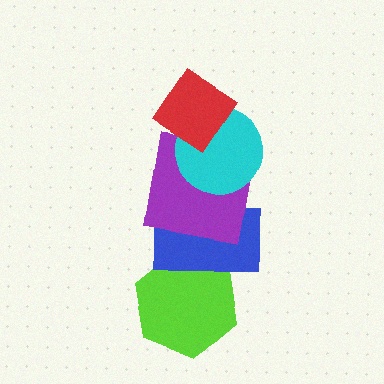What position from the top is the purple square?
The purple square is 3rd from the top.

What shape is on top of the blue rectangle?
The purple square is on top of the blue rectangle.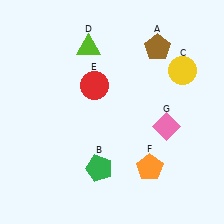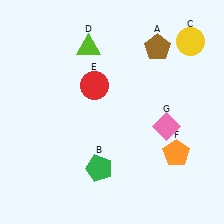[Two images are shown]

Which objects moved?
The objects that moved are: the yellow circle (C), the orange pentagon (F).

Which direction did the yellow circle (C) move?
The yellow circle (C) moved up.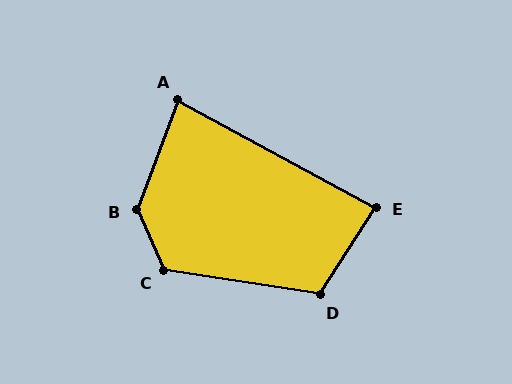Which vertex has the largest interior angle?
B, at approximately 135 degrees.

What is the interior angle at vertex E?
Approximately 86 degrees (approximately right).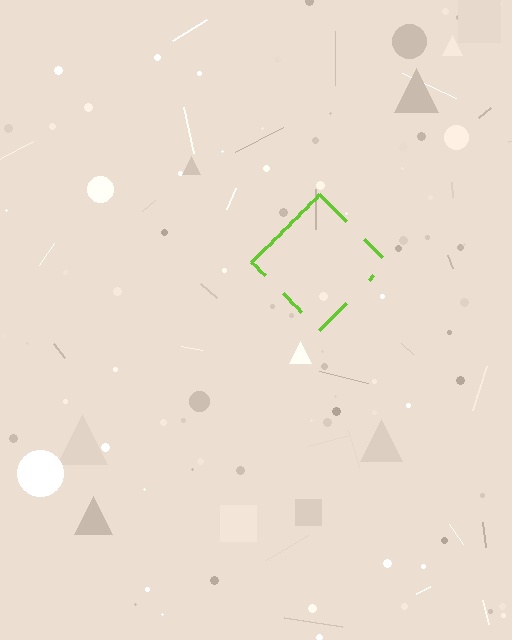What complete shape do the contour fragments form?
The contour fragments form a diamond.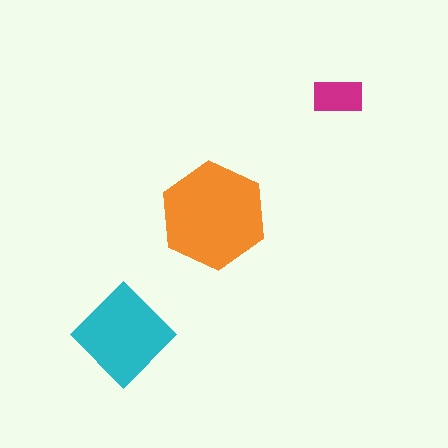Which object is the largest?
The orange hexagon.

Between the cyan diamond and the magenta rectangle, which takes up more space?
The cyan diamond.